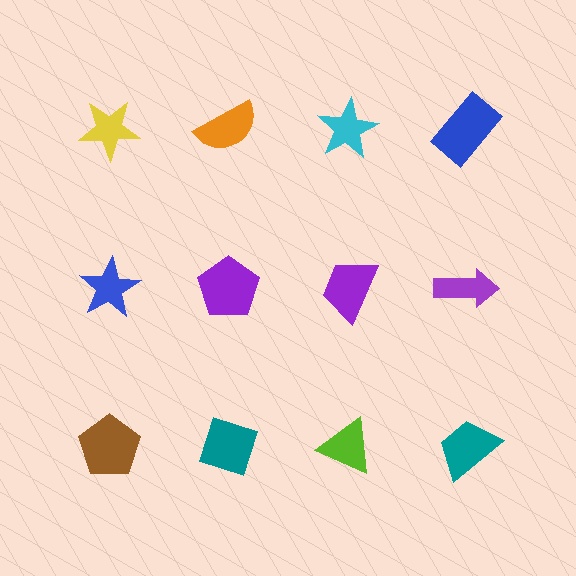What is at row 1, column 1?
A yellow star.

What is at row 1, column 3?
A cyan star.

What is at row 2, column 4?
A purple arrow.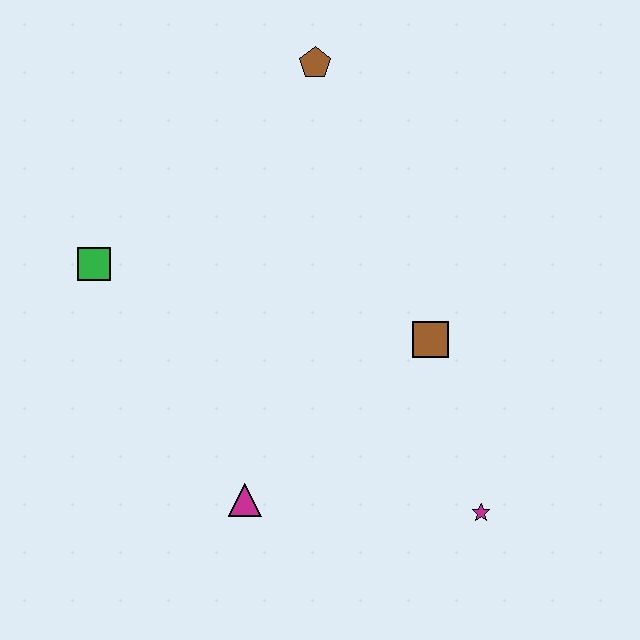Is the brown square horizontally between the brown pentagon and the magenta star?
Yes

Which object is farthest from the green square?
The magenta star is farthest from the green square.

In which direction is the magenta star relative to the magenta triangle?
The magenta star is to the right of the magenta triangle.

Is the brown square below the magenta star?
No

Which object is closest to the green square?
The magenta triangle is closest to the green square.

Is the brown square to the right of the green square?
Yes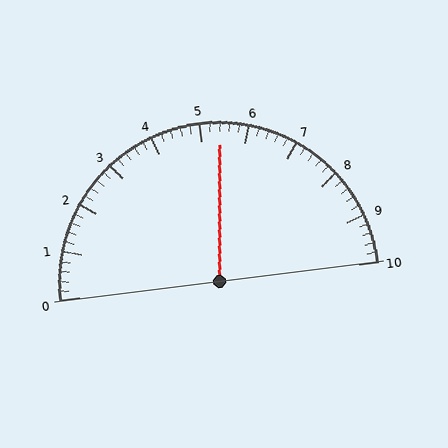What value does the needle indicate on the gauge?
The needle indicates approximately 5.4.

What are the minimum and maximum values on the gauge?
The gauge ranges from 0 to 10.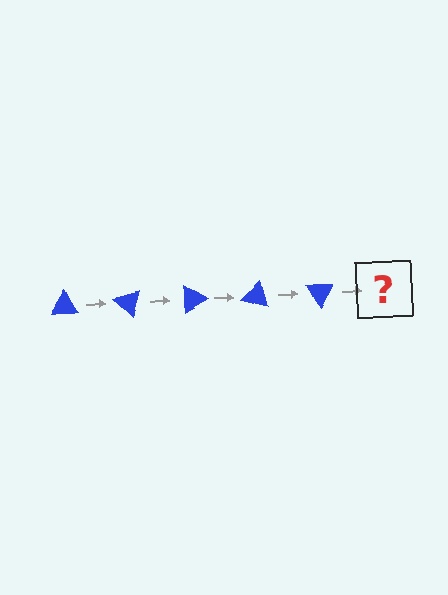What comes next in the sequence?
The next element should be a blue triangle rotated 225 degrees.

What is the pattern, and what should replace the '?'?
The pattern is that the triangle rotates 45 degrees each step. The '?' should be a blue triangle rotated 225 degrees.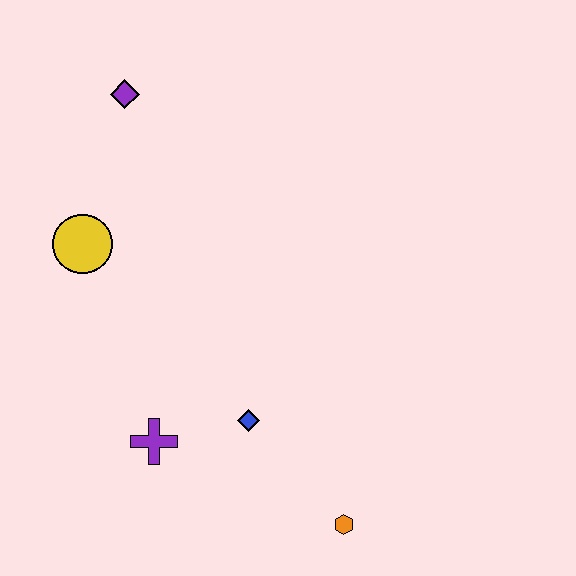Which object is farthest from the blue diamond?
The purple diamond is farthest from the blue diamond.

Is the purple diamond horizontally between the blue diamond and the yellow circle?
Yes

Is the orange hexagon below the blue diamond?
Yes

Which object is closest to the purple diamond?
The yellow circle is closest to the purple diamond.